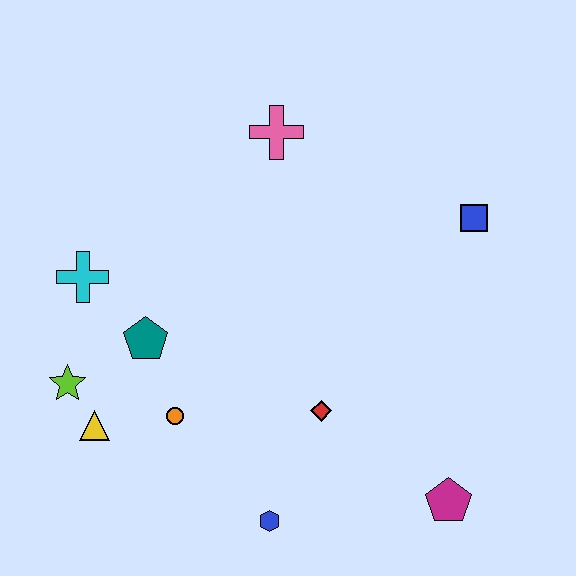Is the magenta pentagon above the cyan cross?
No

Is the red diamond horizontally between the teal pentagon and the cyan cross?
No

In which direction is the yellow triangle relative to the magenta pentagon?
The yellow triangle is to the left of the magenta pentagon.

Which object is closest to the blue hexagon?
The red diamond is closest to the blue hexagon.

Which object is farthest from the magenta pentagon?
The cyan cross is farthest from the magenta pentagon.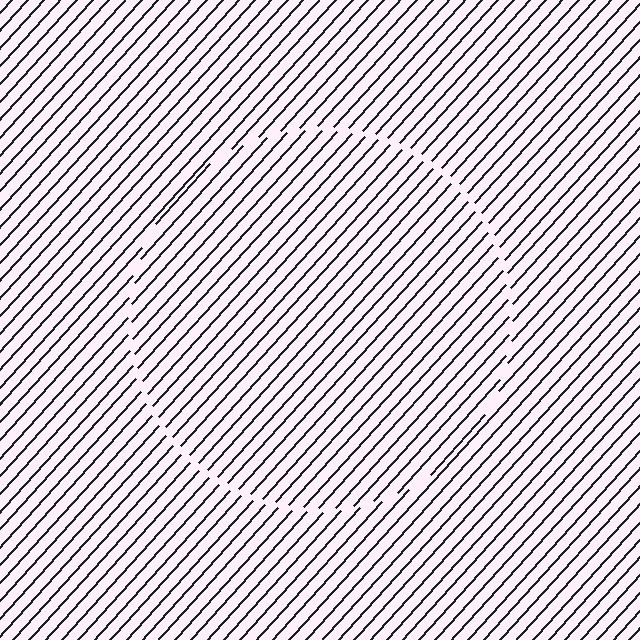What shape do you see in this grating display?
An illusory circle. The interior of the shape contains the same grating, shifted by half a period — the contour is defined by the phase discontinuity where line-ends from the inner and outer gratings abut.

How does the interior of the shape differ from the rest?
The interior of the shape contains the same grating, shifted by half a period — the contour is defined by the phase discontinuity where line-ends from the inner and outer gratings abut.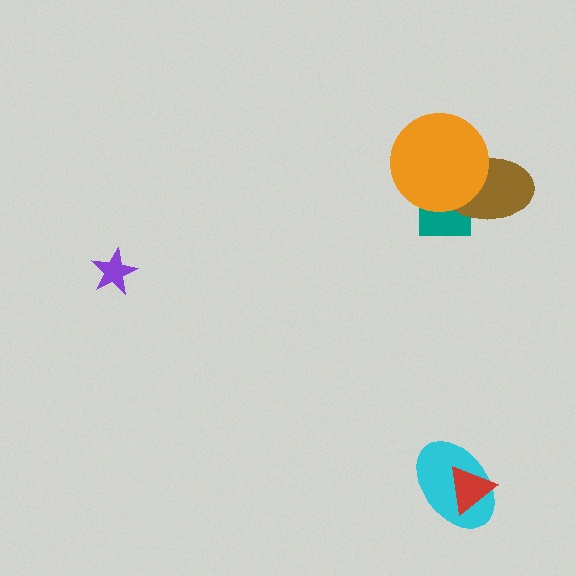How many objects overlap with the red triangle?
1 object overlaps with the red triangle.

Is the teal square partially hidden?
Yes, it is partially covered by another shape.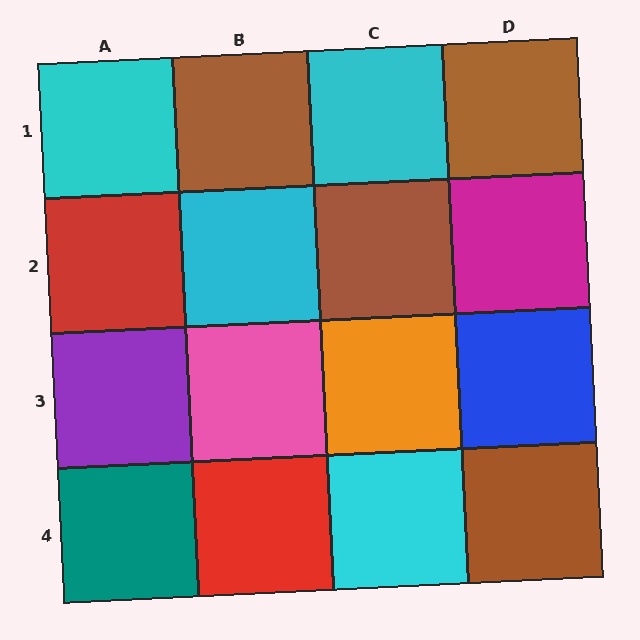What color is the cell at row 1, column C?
Cyan.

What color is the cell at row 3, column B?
Pink.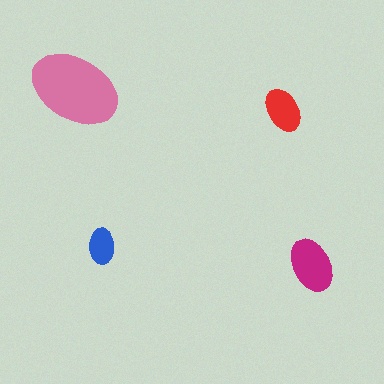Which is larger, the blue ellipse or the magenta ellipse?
The magenta one.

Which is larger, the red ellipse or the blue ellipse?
The red one.